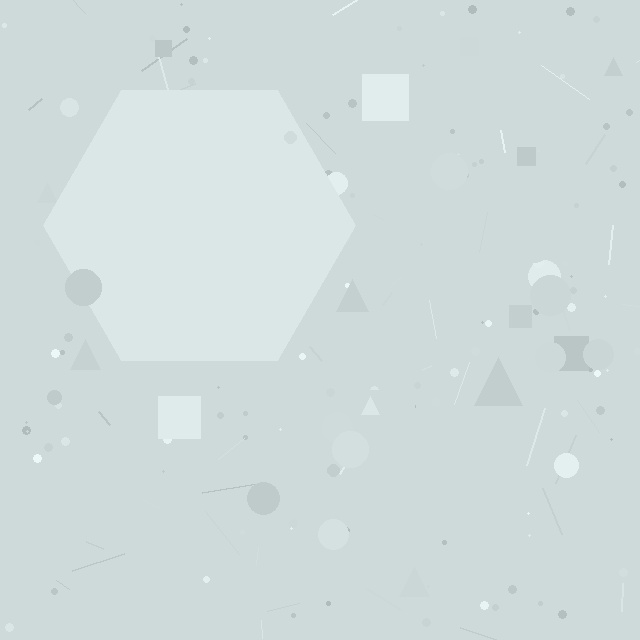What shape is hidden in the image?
A hexagon is hidden in the image.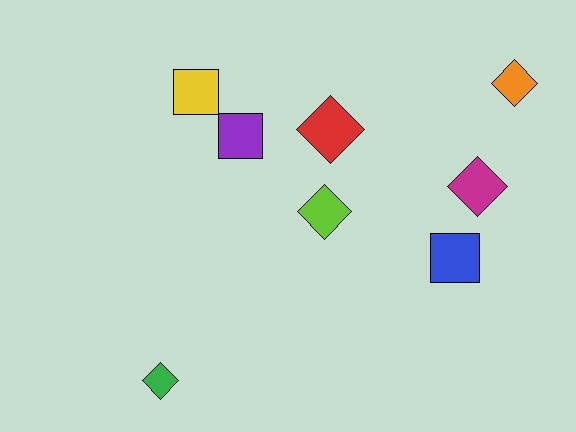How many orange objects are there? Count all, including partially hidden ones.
There is 1 orange object.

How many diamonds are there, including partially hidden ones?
There are 5 diamonds.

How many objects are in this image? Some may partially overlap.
There are 8 objects.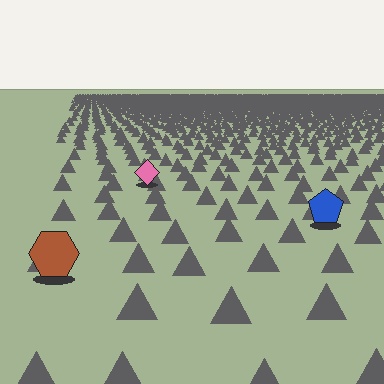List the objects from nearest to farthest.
From nearest to farthest: the brown hexagon, the blue pentagon, the pink diamond.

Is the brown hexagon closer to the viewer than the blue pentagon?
Yes. The brown hexagon is closer — you can tell from the texture gradient: the ground texture is coarser near it.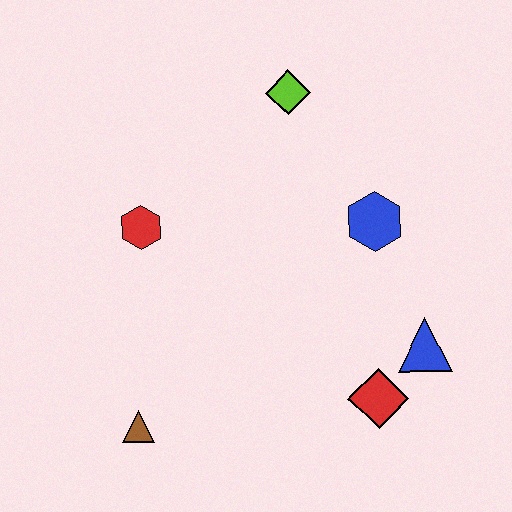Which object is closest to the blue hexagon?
The blue triangle is closest to the blue hexagon.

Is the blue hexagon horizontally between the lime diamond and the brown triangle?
No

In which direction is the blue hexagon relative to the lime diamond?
The blue hexagon is below the lime diamond.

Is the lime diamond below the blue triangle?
No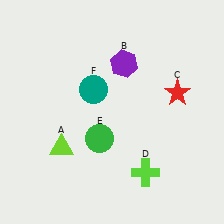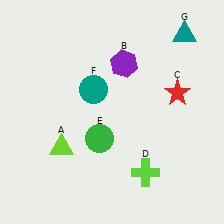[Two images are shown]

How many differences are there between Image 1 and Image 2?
There is 1 difference between the two images.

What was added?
A teal triangle (G) was added in Image 2.